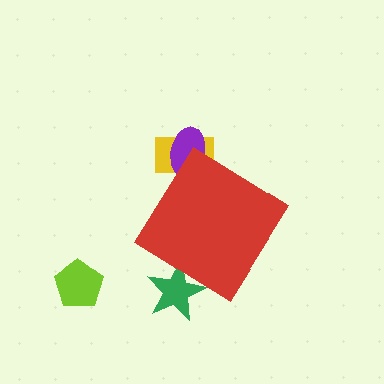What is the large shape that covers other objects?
A red diamond.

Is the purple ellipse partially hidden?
Yes, the purple ellipse is partially hidden behind the red diamond.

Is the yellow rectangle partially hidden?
Yes, the yellow rectangle is partially hidden behind the red diamond.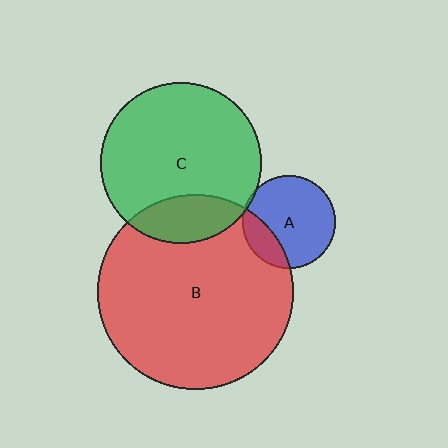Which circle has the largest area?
Circle B (red).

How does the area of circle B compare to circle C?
Approximately 1.5 times.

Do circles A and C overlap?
Yes.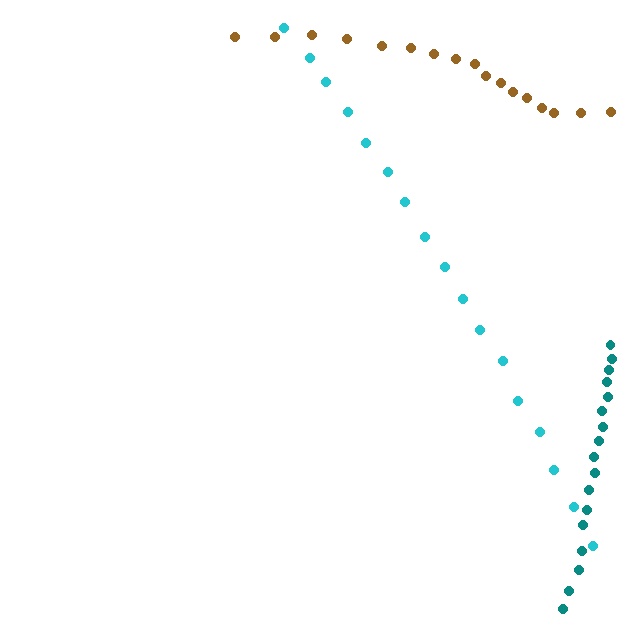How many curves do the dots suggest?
There are 3 distinct paths.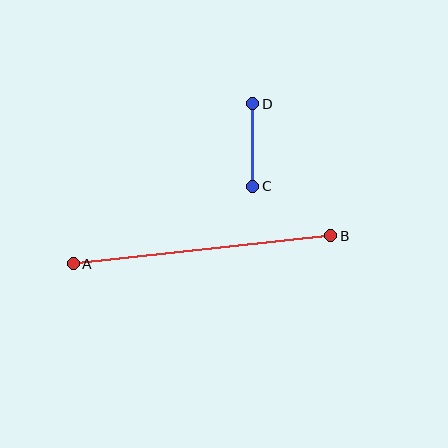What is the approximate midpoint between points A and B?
The midpoint is at approximately (202, 250) pixels.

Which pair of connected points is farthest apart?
Points A and B are farthest apart.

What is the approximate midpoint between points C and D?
The midpoint is at approximately (253, 145) pixels.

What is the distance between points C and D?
The distance is approximately 82 pixels.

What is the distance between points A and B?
The distance is approximately 259 pixels.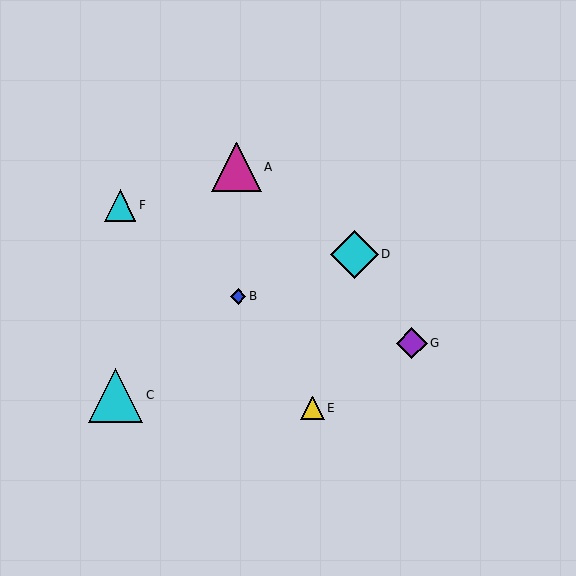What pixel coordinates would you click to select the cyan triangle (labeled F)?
Click at (120, 205) to select the cyan triangle F.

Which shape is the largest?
The cyan triangle (labeled C) is the largest.